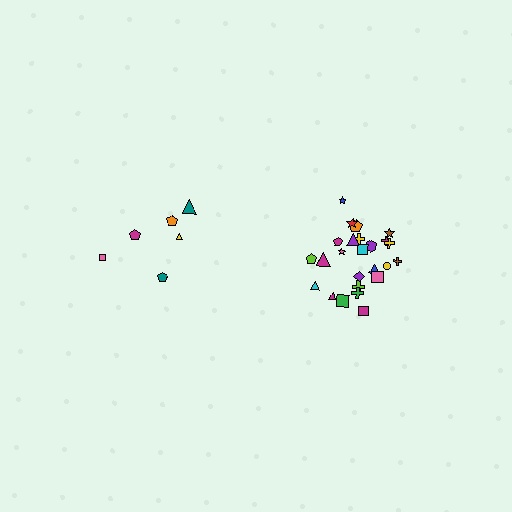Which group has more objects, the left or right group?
The right group.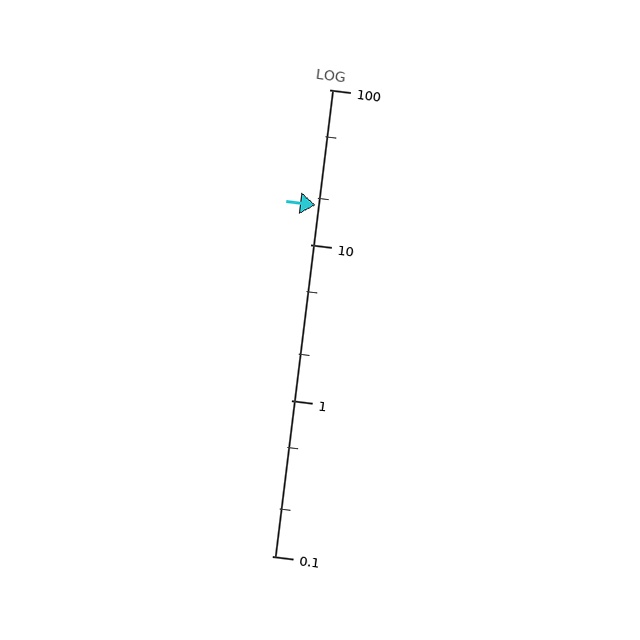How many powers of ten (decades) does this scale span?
The scale spans 3 decades, from 0.1 to 100.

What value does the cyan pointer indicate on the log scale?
The pointer indicates approximately 18.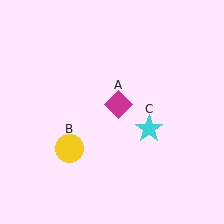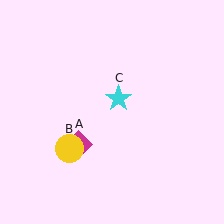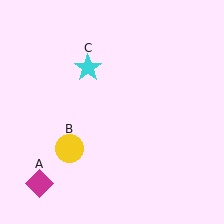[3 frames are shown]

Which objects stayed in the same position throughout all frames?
Yellow circle (object B) remained stationary.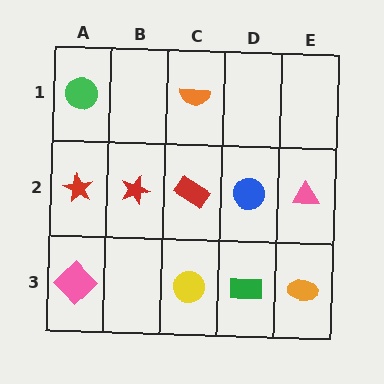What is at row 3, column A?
A pink diamond.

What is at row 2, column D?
A blue circle.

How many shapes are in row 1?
2 shapes.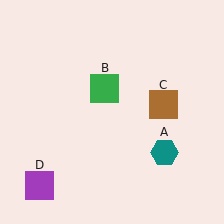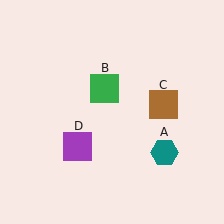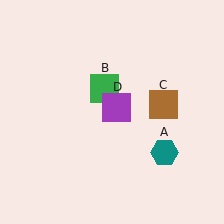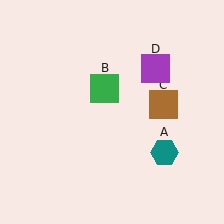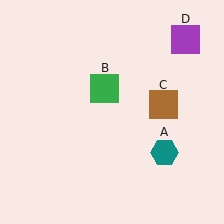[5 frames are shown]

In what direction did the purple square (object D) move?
The purple square (object D) moved up and to the right.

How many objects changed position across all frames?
1 object changed position: purple square (object D).